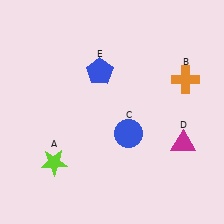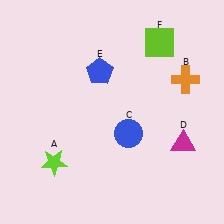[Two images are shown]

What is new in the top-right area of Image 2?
A lime square (F) was added in the top-right area of Image 2.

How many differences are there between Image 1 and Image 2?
There is 1 difference between the two images.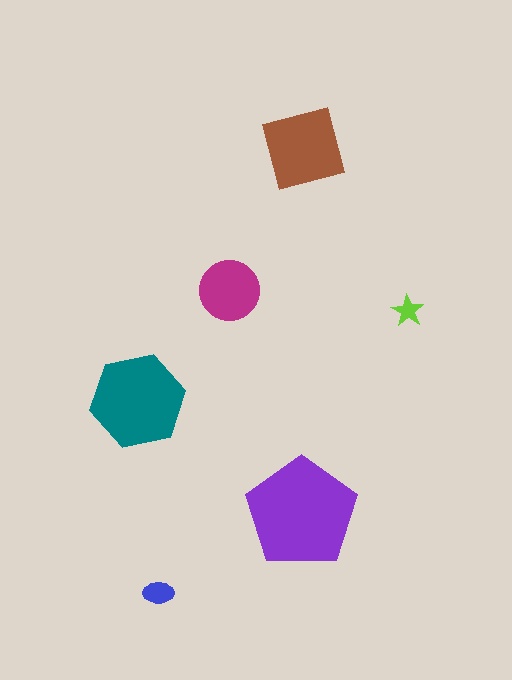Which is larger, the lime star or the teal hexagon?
The teal hexagon.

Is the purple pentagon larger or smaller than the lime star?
Larger.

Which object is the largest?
The purple pentagon.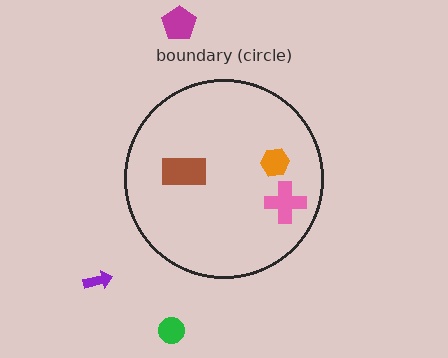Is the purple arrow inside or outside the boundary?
Outside.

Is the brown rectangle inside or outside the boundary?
Inside.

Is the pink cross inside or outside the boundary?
Inside.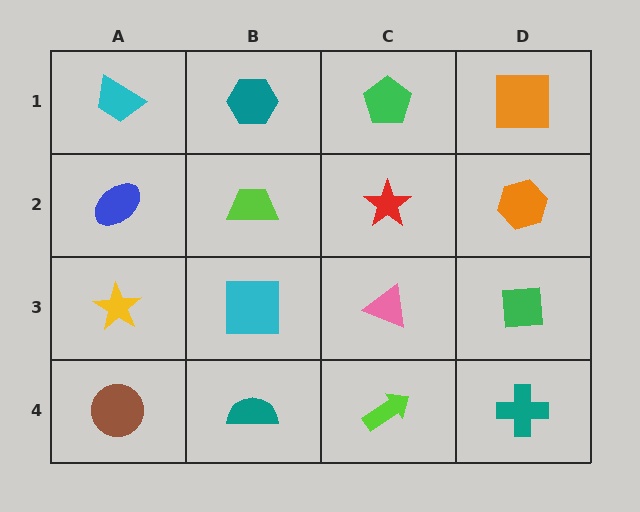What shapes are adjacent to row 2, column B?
A teal hexagon (row 1, column B), a cyan square (row 3, column B), a blue ellipse (row 2, column A), a red star (row 2, column C).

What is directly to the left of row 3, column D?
A pink triangle.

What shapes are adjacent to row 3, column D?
An orange hexagon (row 2, column D), a teal cross (row 4, column D), a pink triangle (row 3, column C).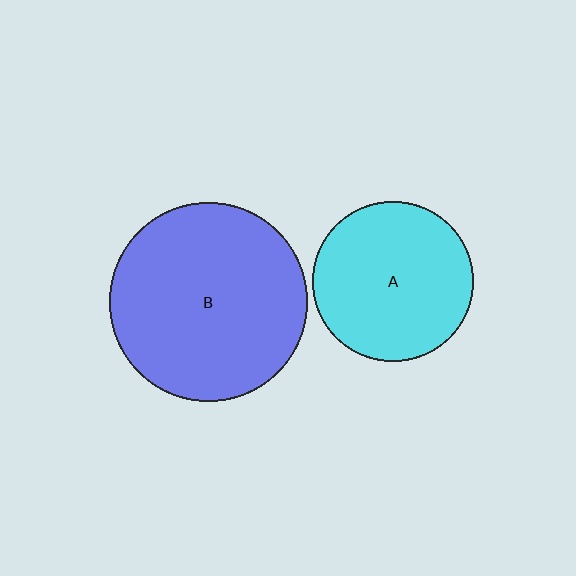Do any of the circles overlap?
No, none of the circles overlap.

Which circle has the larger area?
Circle B (blue).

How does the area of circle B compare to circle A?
Approximately 1.5 times.